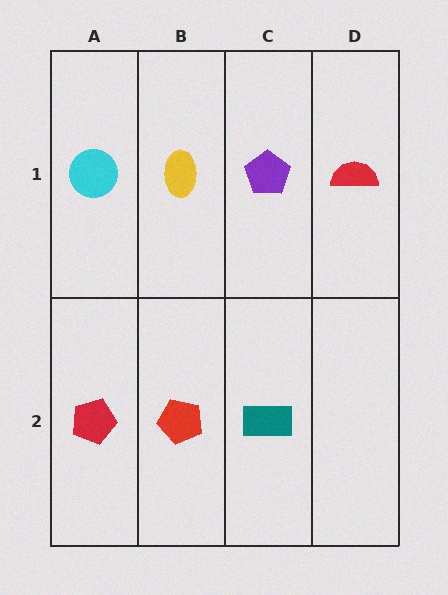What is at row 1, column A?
A cyan circle.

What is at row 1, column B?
A yellow ellipse.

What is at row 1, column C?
A purple pentagon.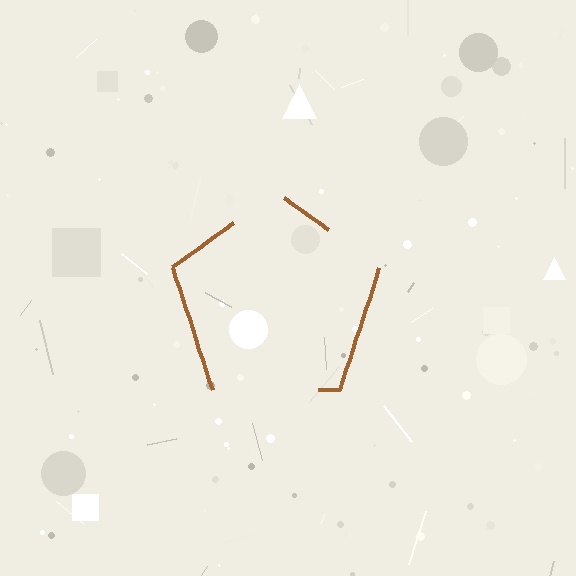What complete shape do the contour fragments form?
The contour fragments form a pentagon.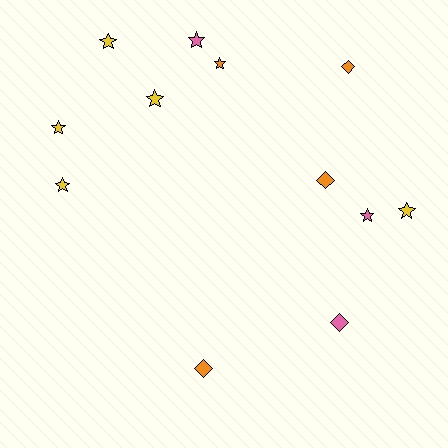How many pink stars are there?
There are 2 pink stars.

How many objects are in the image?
There are 12 objects.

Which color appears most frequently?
Yellow, with 5 objects.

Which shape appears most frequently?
Star, with 8 objects.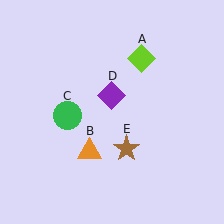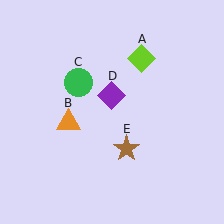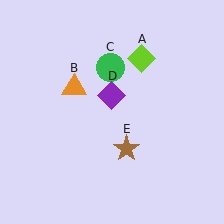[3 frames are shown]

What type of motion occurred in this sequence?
The orange triangle (object B), green circle (object C) rotated clockwise around the center of the scene.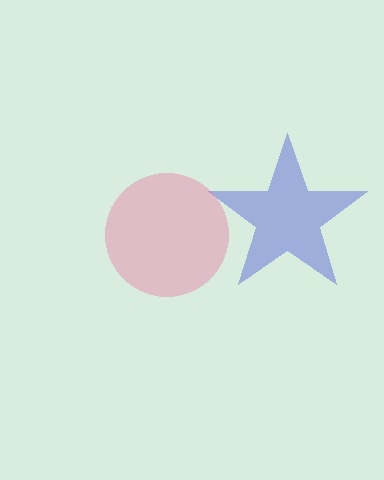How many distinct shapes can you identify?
There are 2 distinct shapes: a blue star, a pink circle.